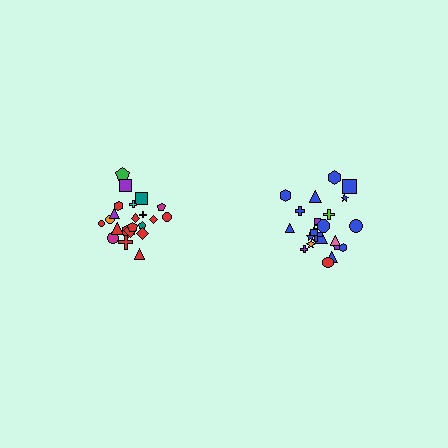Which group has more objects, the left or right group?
The right group.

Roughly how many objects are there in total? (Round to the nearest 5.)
Roughly 45 objects in total.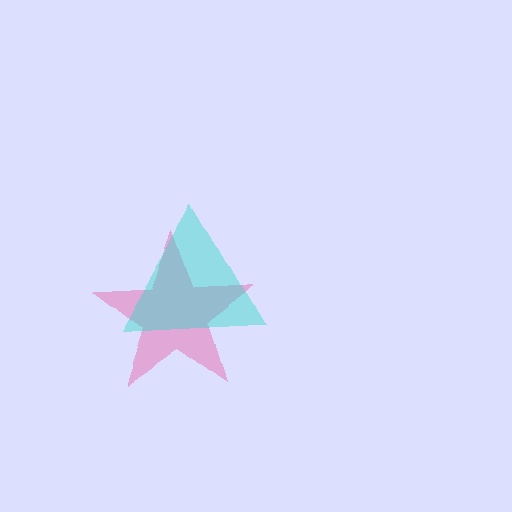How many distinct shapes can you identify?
There are 2 distinct shapes: a pink star, a cyan triangle.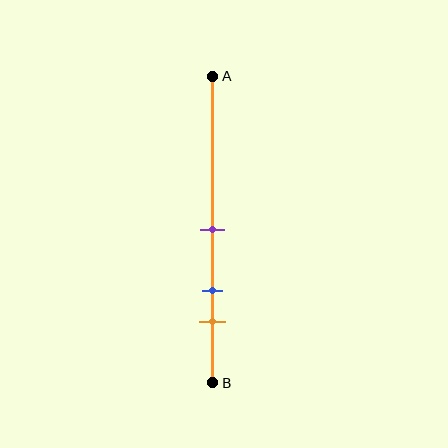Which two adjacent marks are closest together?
The blue and orange marks are the closest adjacent pair.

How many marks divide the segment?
There are 3 marks dividing the segment.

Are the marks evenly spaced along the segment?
Yes, the marks are approximately evenly spaced.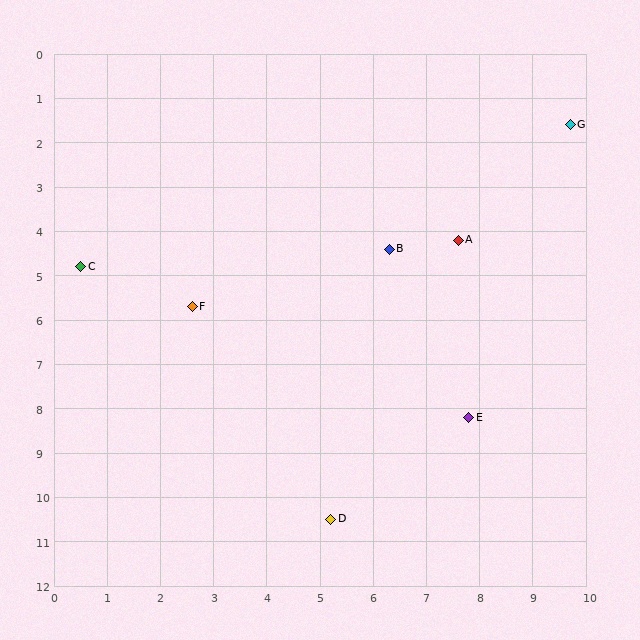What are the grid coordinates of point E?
Point E is at approximately (7.8, 8.2).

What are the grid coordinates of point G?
Point G is at approximately (9.7, 1.6).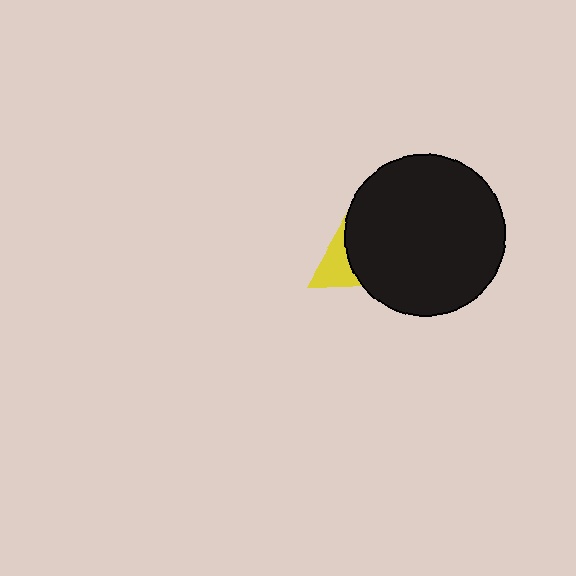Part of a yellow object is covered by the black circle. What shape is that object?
It is a triangle.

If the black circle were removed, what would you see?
You would see the complete yellow triangle.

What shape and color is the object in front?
The object in front is a black circle.